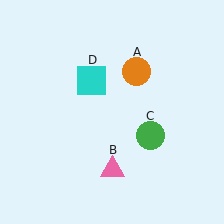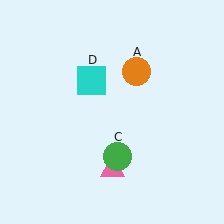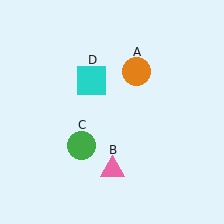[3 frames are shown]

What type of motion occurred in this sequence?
The green circle (object C) rotated clockwise around the center of the scene.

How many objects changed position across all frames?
1 object changed position: green circle (object C).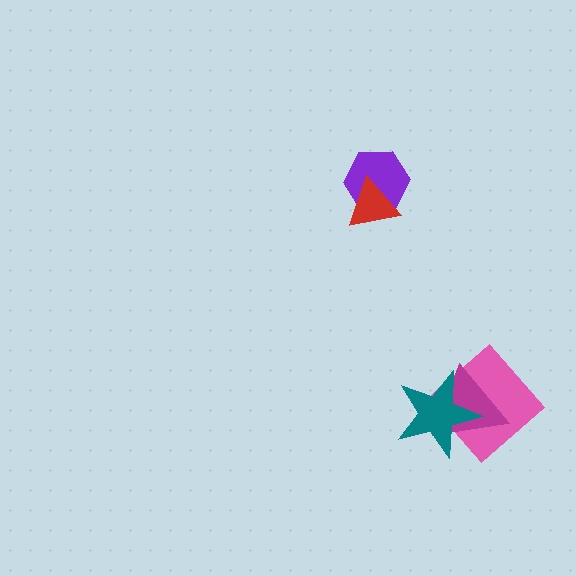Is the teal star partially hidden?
No, no other shape covers it.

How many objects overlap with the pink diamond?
2 objects overlap with the pink diamond.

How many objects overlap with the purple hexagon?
1 object overlaps with the purple hexagon.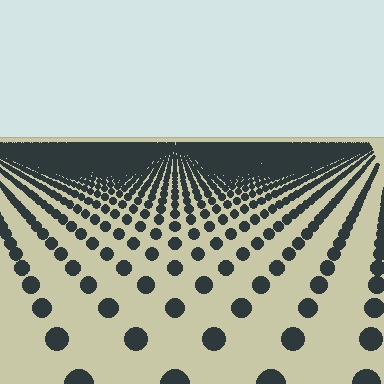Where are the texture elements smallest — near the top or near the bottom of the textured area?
Near the top.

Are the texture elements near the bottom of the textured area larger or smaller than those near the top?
Larger. Near the bottom, elements are closer to the viewer and appear at a bigger on-screen size.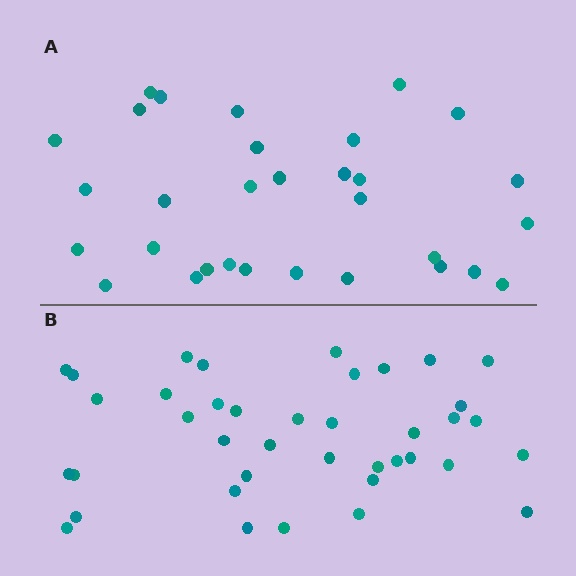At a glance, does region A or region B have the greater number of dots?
Region B (the bottom region) has more dots.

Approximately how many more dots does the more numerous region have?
Region B has roughly 8 or so more dots than region A.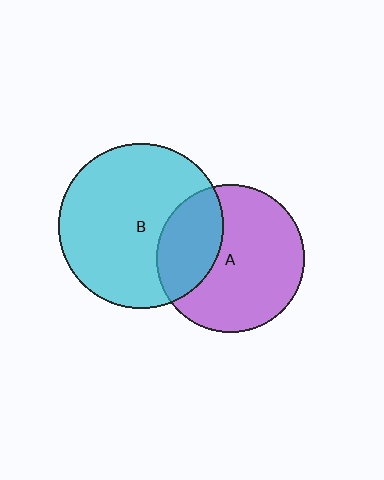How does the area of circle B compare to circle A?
Approximately 1.2 times.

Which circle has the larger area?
Circle B (cyan).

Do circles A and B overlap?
Yes.